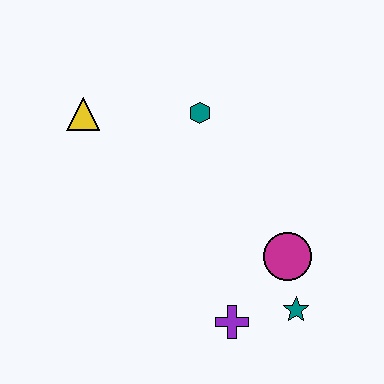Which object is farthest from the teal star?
The yellow triangle is farthest from the teal star.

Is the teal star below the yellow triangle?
Yes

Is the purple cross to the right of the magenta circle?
No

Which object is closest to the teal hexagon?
The yellow triangle is closest to the teal hexagon.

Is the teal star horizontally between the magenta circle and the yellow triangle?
No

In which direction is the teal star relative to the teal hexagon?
The teal star is below the teal hexagon.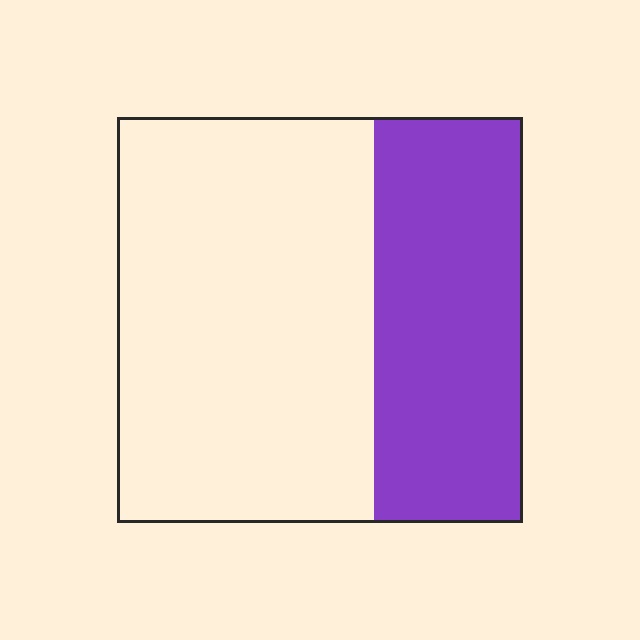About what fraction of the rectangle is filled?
About three eighths (3/8).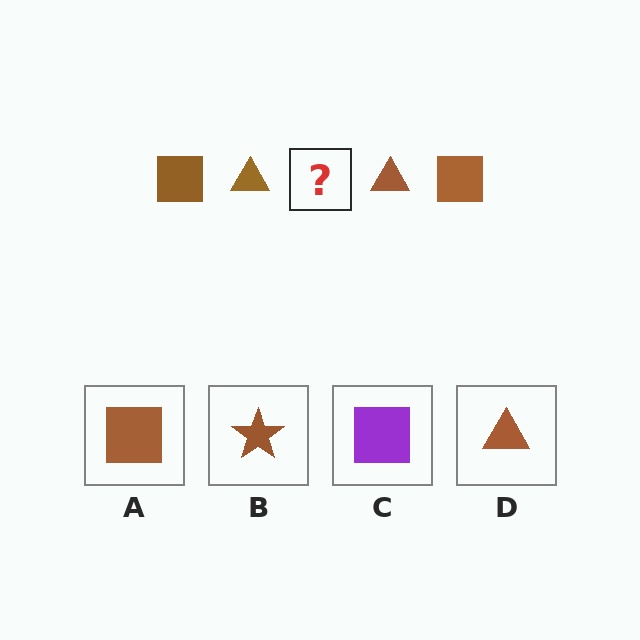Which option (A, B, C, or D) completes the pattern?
A.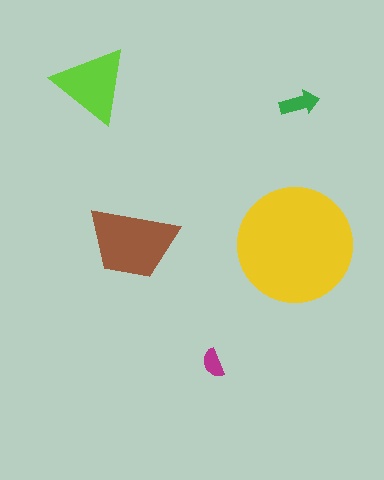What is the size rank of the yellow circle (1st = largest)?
1st.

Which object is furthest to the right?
The green arrow is rightmost.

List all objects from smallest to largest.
The magenta semicircle, the green arrow, the lime triangle, the brown trapezoid, the yellow circle.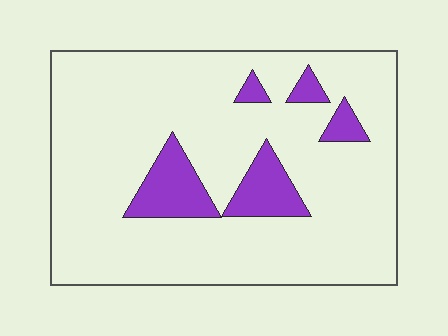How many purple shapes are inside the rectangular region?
5.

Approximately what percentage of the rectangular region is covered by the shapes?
Approximately 15%.